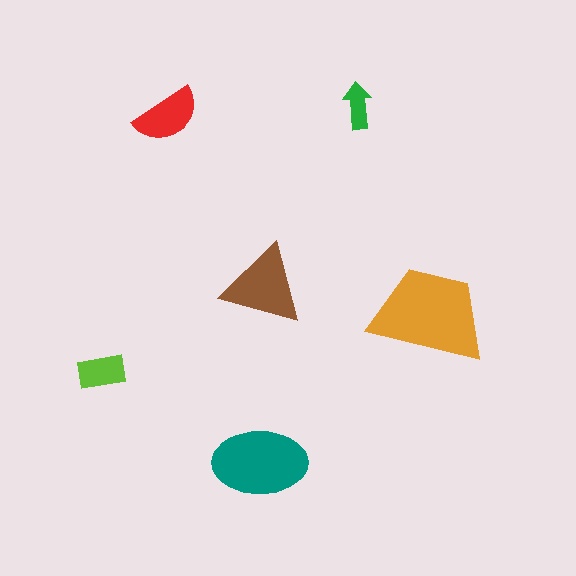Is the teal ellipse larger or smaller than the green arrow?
Larger.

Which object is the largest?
The orange trapezoid.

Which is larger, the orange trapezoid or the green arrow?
The orange trapezoid.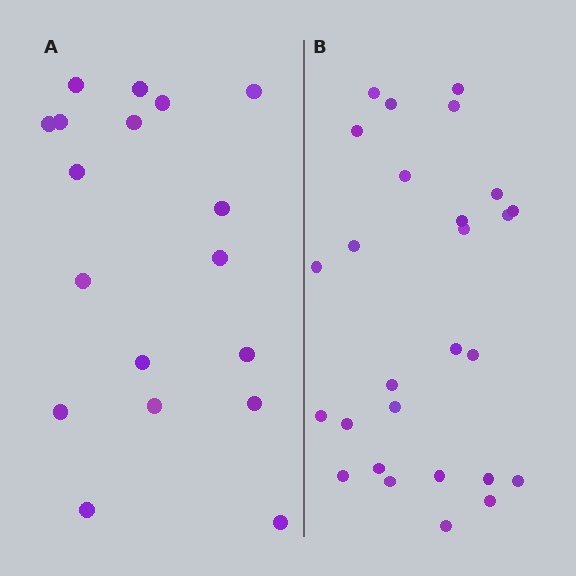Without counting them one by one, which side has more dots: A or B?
Region B (the right region) has more dots.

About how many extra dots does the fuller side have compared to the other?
Region B has roughly 8 or so more dots than region A.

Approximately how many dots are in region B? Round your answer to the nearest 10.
About 30 dots. (The exact count is 27, which rounds to 30.)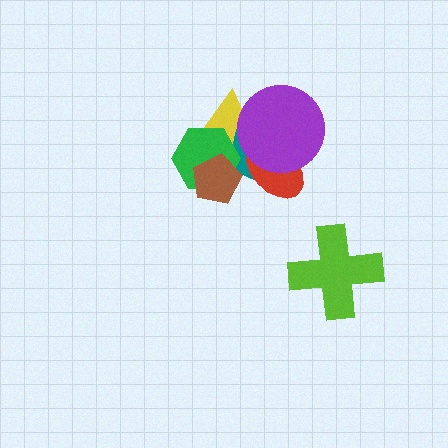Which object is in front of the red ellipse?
The purple circle is in front of the red ellipse.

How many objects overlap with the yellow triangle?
5 objects overlap with the yellow triangle.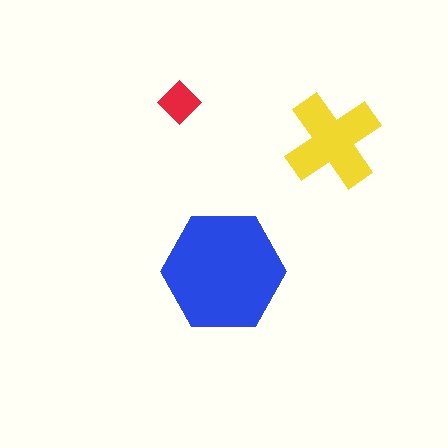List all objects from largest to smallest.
The blue hexagon, the yellow cross, the red diamond.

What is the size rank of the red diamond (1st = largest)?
3rd.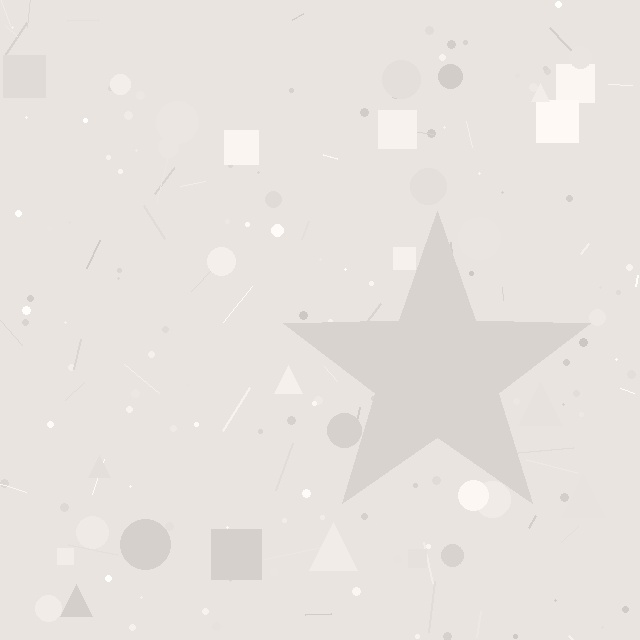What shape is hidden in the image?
A star is hidden in the image.